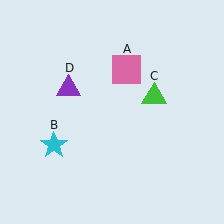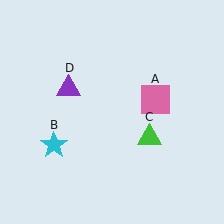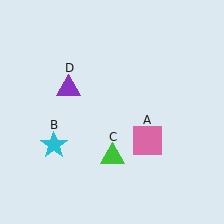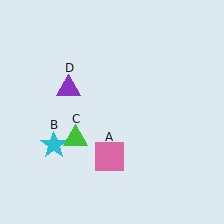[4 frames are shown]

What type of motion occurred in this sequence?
The pink square (object A), green triangle (object C) rotated clockwise around the center of the scene.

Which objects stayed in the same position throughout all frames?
Cyan star (object B) and purple triangle (object D) remained stationary.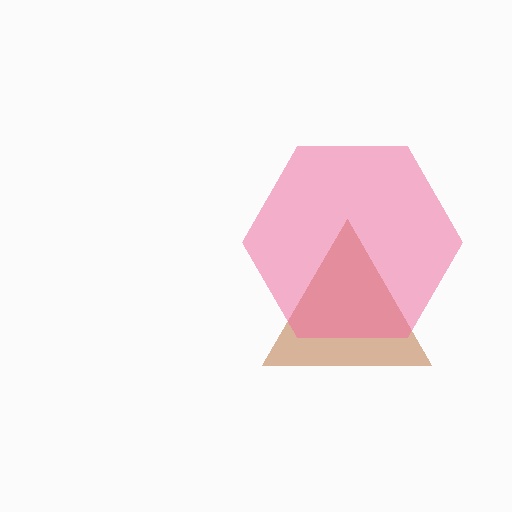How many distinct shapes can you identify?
There are 2 distinct shapes: a brown triangle, a pink hexagon.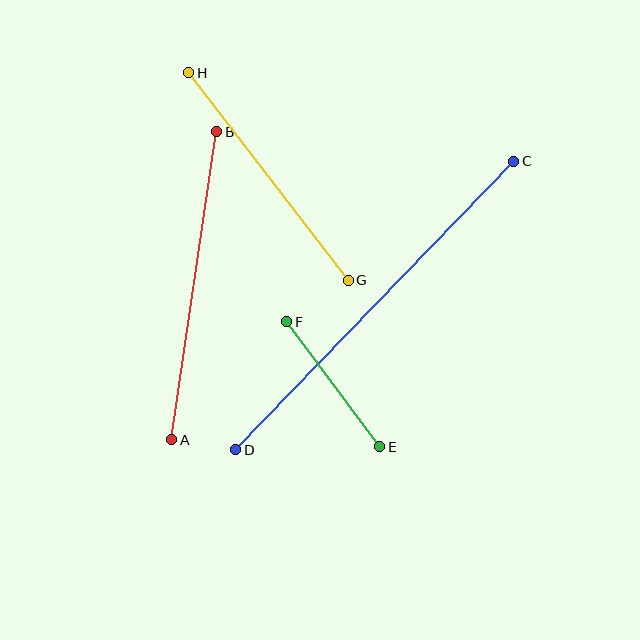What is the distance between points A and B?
The distance is approximately 311 pixels.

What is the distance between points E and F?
The distance is approximately 156 pixels.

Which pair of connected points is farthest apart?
Points C and D are farthest apart.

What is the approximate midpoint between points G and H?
The midpoint is at approximately (269, 177) pixels.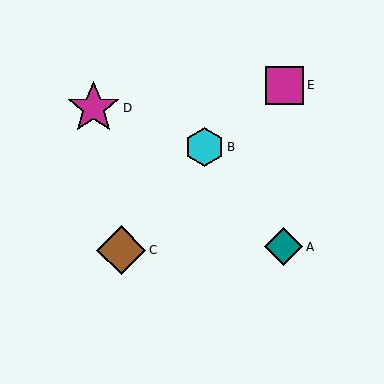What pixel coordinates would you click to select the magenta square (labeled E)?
Click at (285, 85) to select the magenta square E.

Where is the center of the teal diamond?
The center of the teal diamond is at (284, 247).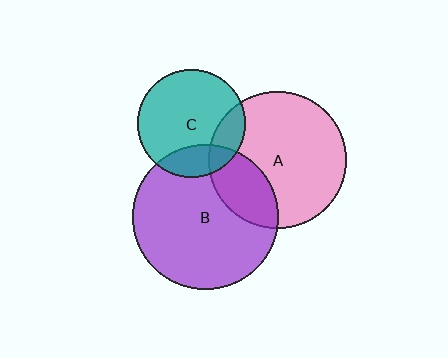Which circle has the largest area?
Circle B (purple).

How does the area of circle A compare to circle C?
Approximately 1.6 times.